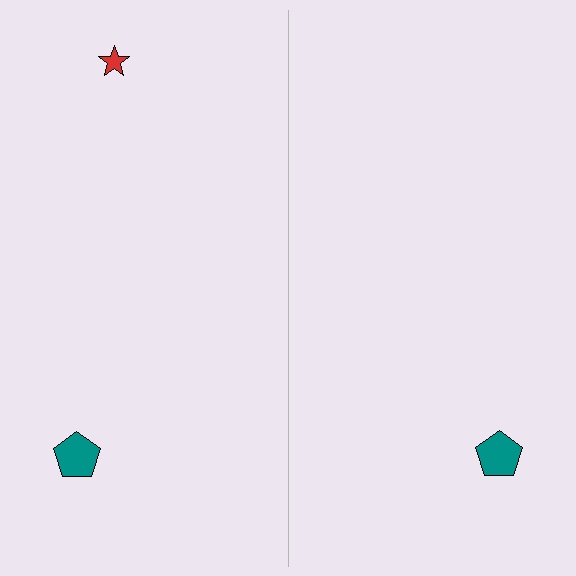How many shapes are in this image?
There are 3 shapes in this image.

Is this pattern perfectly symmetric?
No, the pattern is not perfectly symmetric. A red star is missing from the right side.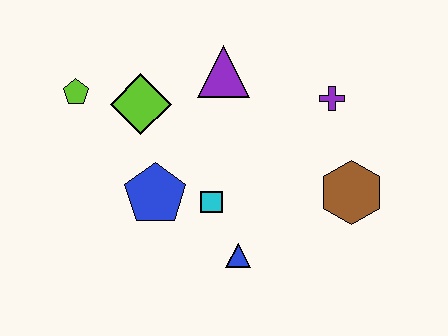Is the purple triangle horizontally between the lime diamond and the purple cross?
Yes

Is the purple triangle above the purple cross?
Yes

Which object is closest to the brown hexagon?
The purple cross is closest to the brown hexagon.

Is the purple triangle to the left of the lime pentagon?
No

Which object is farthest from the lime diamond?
The brown hexagon is farthest from the lime diamond.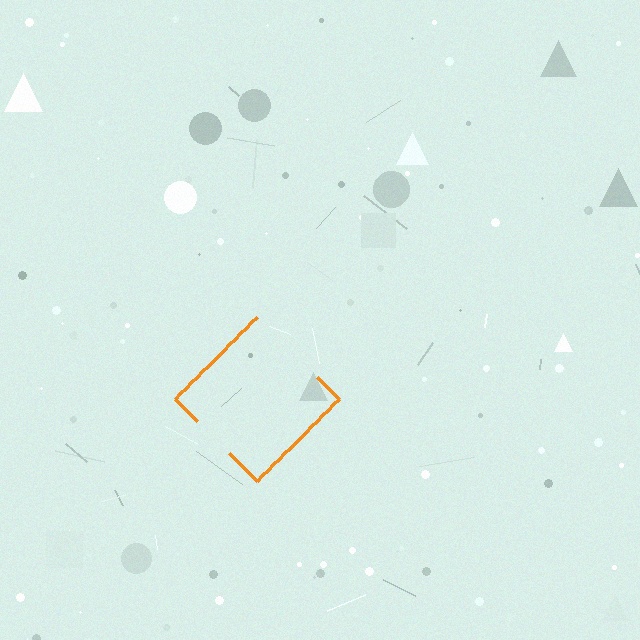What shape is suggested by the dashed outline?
The dashed outline suggests a diamond.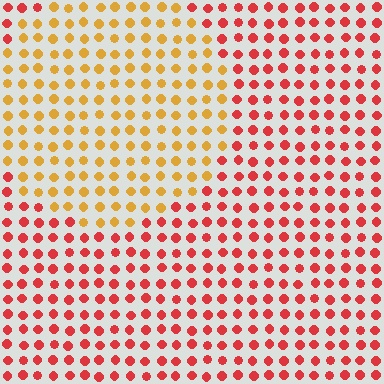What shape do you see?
I see a circle.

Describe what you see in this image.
The image is filled with small red elements in a uniform arrangement. A circle-shaped region is visible where the elements are tinted to a slightly different hue, forming a subtle color boundary.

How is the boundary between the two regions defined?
The boundary is defined purely by a slight shift in hue (about 43 degrees). Spacing, size, and orientation are identical on both sides.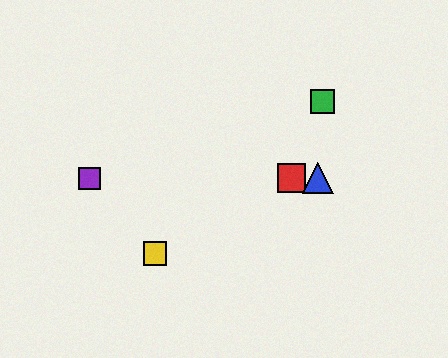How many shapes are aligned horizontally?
3 shapes (the red square, the blue triangle, the purple square) are aligned horizontally.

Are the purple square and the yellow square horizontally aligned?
No, the purple square is at y≈178 and the yellow square is at y≈254.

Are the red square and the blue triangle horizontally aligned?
Yes, both are at y≈178.